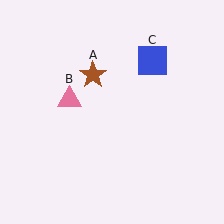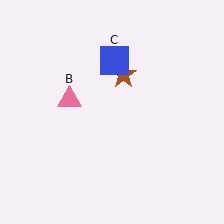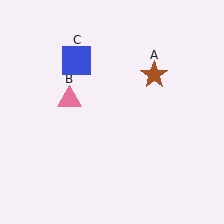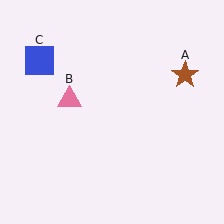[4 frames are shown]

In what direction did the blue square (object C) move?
The blue square (object C) moved left.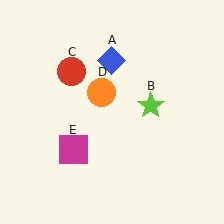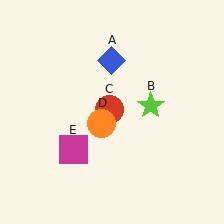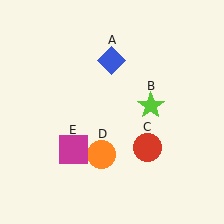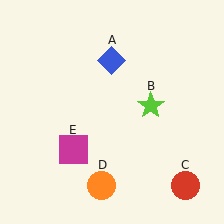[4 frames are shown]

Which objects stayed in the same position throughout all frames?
Blue diamond (object A) and lime star (object B) and magenta square (object E) remained stationary.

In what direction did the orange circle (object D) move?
The orange circle (object D) moved down.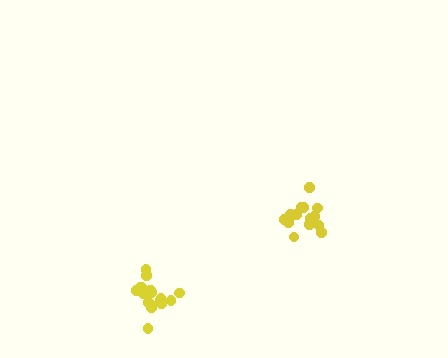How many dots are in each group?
Group 1: 15 dots, Group 2: 18 dots (33 total).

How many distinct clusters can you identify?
There are 2 distinct clusters.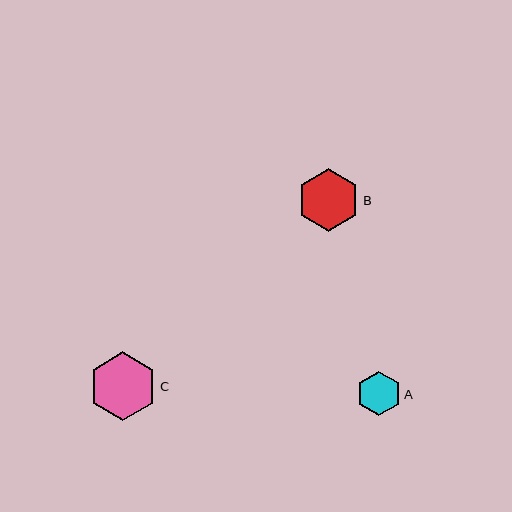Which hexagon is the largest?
Hexagon C is the largest with a size of approximately 69 pixels.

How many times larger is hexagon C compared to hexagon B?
Hexagon C is approximately 1.1 times the size of hexagon B.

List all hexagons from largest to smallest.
From largest to smallest: C, B, A.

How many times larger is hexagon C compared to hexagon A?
Hexagon C is approximately 1.5 times the size of hexagon A.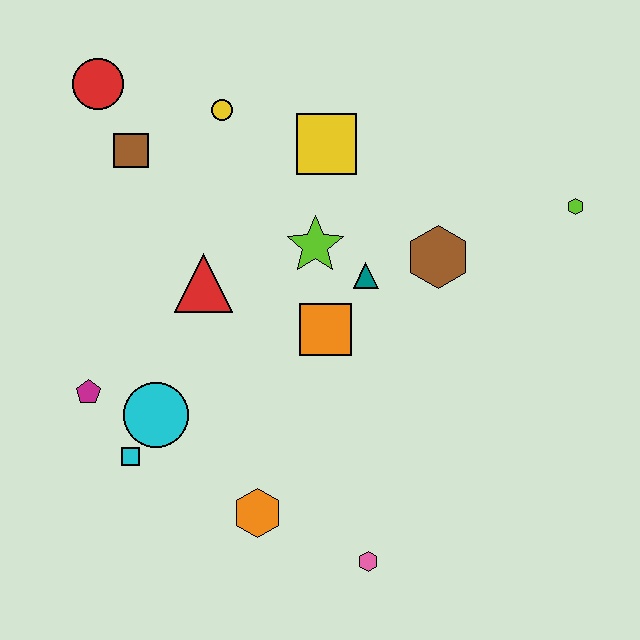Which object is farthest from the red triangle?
The lime hexagon is farthest from the red triangle.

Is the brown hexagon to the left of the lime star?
No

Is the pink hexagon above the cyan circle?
No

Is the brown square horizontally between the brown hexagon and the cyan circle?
No